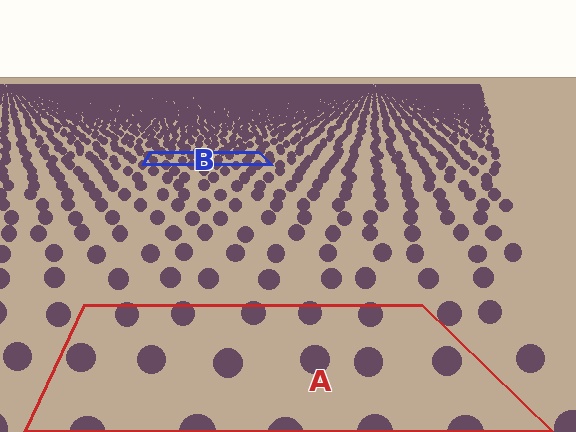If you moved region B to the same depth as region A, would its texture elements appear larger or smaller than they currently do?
They would appear larger. At a closer depth, the same texture elements are projected at a bigger on-screen size.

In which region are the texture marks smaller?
The texture marks are smaller in region B, because it is farther away.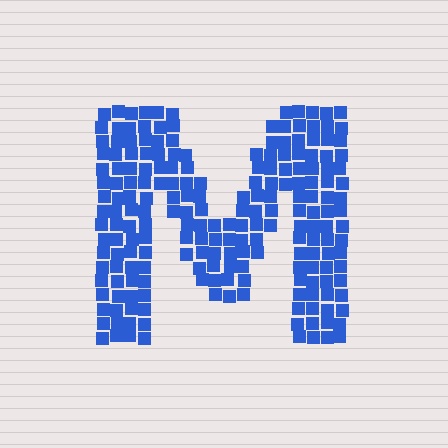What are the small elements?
The small elements are squares.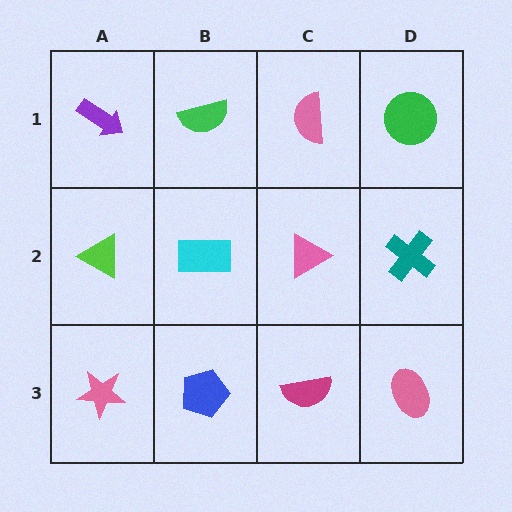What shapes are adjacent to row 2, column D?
A green circle (row 1, column D), a pink ellipse (row 3, column D), a pink triangle (row 2, column C).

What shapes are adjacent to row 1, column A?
A lime triangle (row 2, column A), a green semicircle (row 1, column B).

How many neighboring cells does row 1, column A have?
2.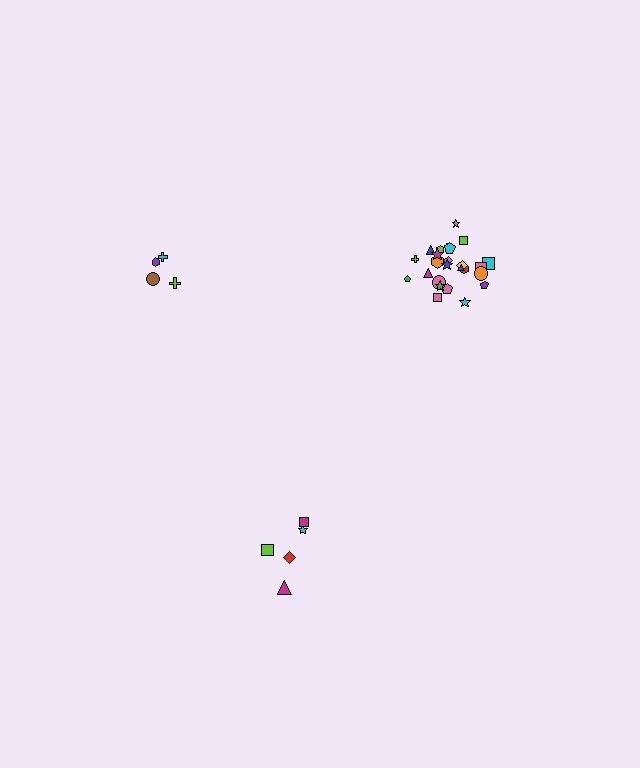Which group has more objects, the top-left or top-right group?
The top-right group.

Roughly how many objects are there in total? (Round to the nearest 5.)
Roughly 35 objects in total.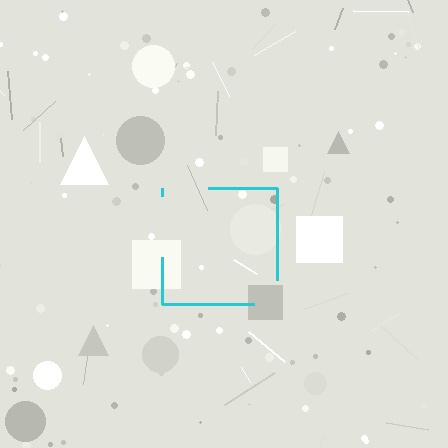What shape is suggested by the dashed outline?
The dashed outline suggests a square.